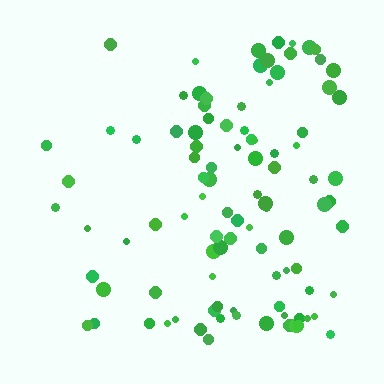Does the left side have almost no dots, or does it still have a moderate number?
Still a moderate number, just noticeably fewer than the right.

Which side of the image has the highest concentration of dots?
The right.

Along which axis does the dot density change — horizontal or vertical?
Horizontal.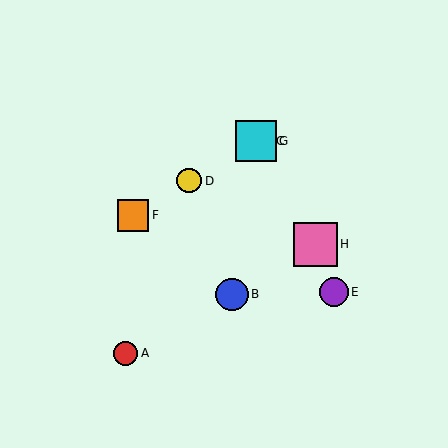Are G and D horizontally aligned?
No, G is at y≈141 and D is at y≈181.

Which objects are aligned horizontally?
Objects C, G are aligned horizontally.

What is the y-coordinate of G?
Object G is at y≈141.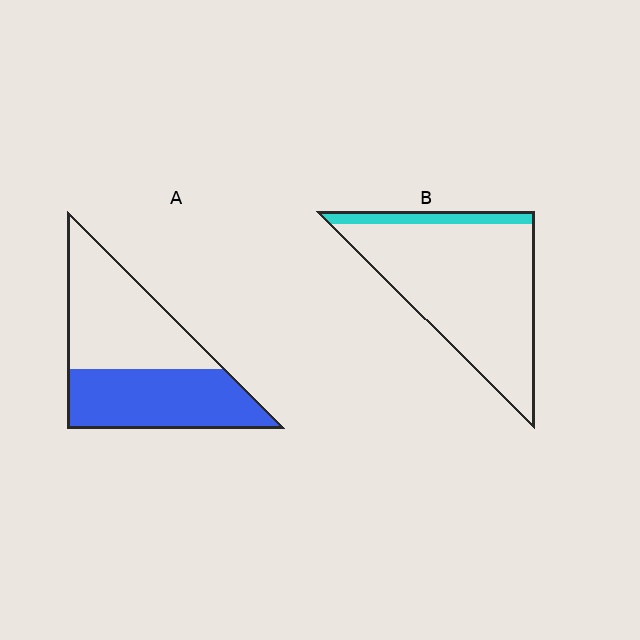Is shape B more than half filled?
No.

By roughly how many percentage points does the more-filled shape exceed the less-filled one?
By roughly 35 percentage points (A over B).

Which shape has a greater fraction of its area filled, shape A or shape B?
Shape A.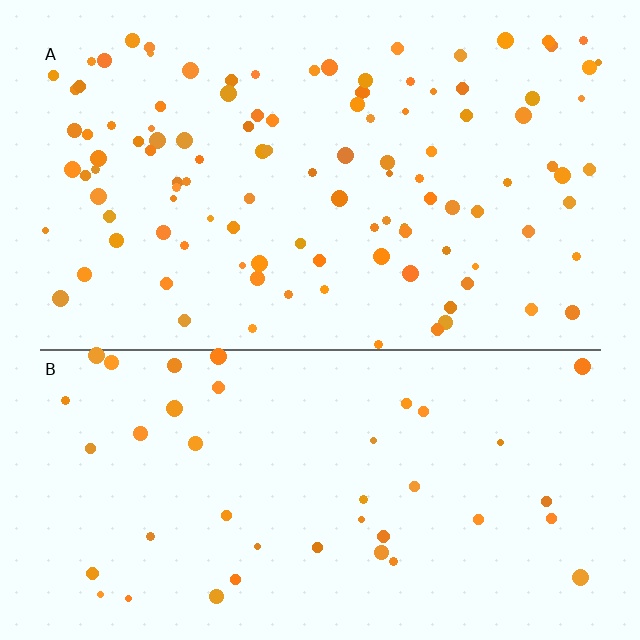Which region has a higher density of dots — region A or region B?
A (the top).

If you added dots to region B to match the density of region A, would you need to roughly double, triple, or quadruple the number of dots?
Approximately triple.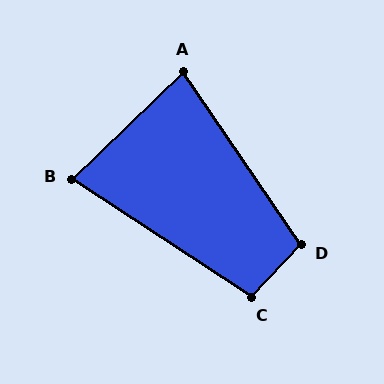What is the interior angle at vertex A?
Approximately 80 degrees (acute).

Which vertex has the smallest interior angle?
B, at approximately 77 degrees.